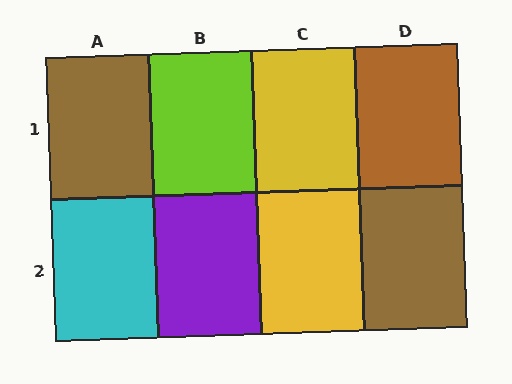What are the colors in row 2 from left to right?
Cyan, purple, yellow, brown.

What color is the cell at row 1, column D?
Brown.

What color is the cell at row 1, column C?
Yellow.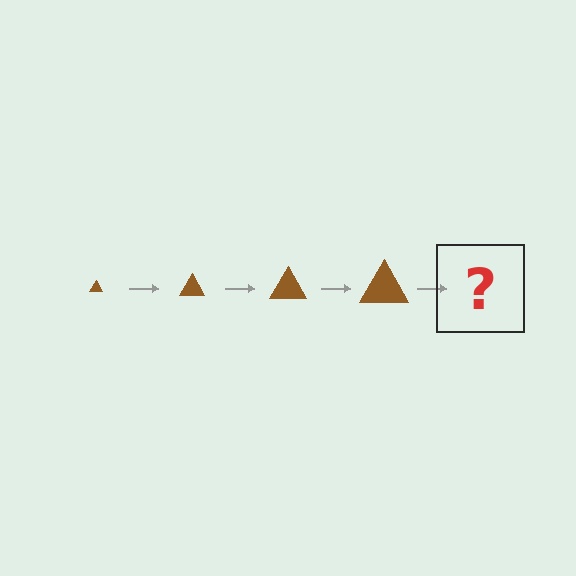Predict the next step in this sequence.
The next step is a brown triangle, larger than the previous one.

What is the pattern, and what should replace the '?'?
The pattern is that the triangle gets progressively larger each step. The '?' should be a brown triangle, larger than the previous one.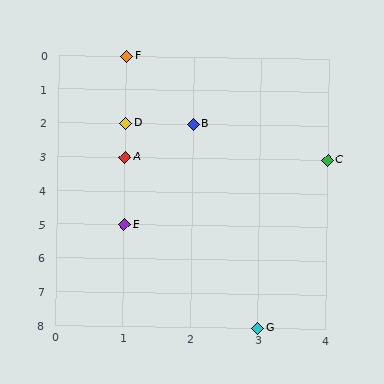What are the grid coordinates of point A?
Point A is at grid coordinates (1, 3).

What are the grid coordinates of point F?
Point F is at grid coordinates (1, 0).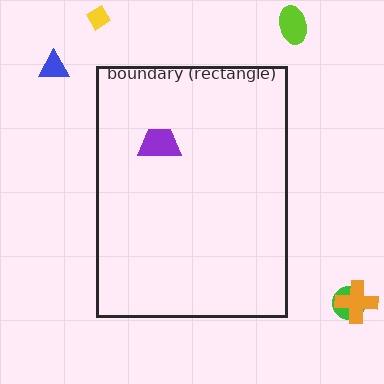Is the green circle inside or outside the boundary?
Outside.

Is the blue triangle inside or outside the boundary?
Outside.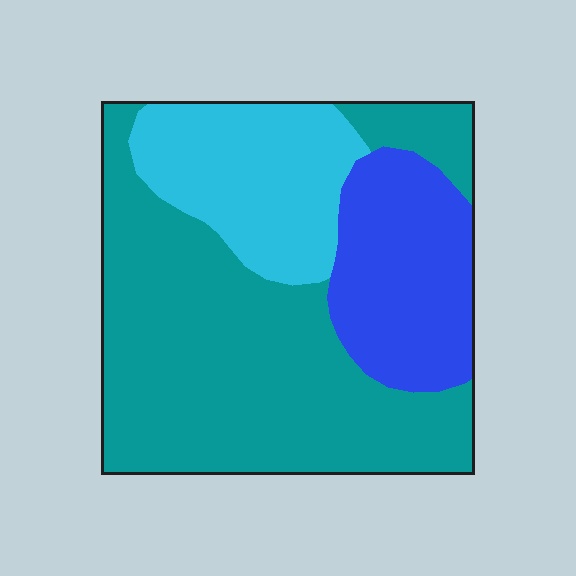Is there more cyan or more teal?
Teal.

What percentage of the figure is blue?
Blue takes up less than a quarter of the figure.